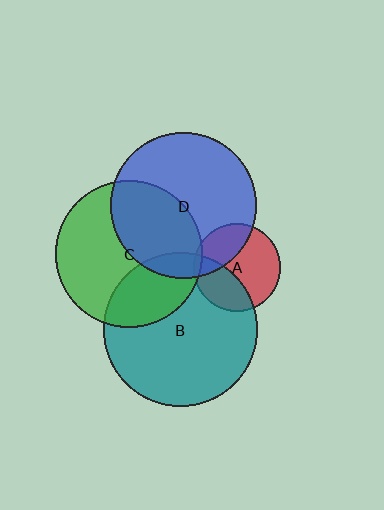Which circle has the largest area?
Circle B (teal).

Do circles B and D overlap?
Yes.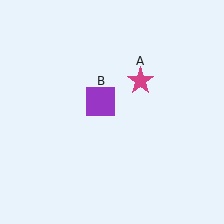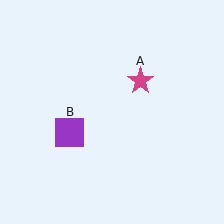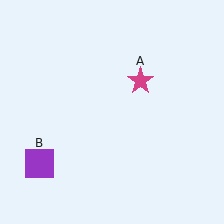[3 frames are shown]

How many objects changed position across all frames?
1 object changed position: purple square (object B).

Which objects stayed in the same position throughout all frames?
Magenta star (object A) remained stationary.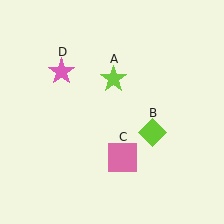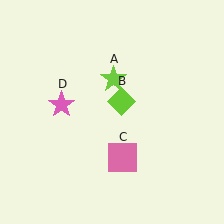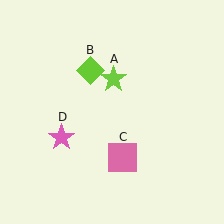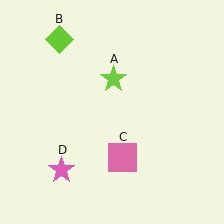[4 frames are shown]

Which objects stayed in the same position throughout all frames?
Lime star (object A) and pink square (object C) remained stationary.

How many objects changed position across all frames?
2 objects changed position: lime diamond (object B), pink star (object D).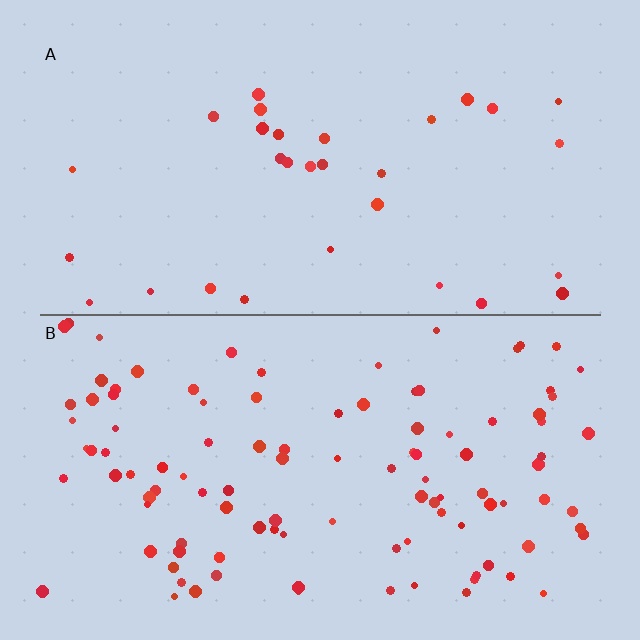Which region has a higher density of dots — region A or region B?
B (the bottom).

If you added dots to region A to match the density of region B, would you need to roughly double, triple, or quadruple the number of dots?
Approximately triple.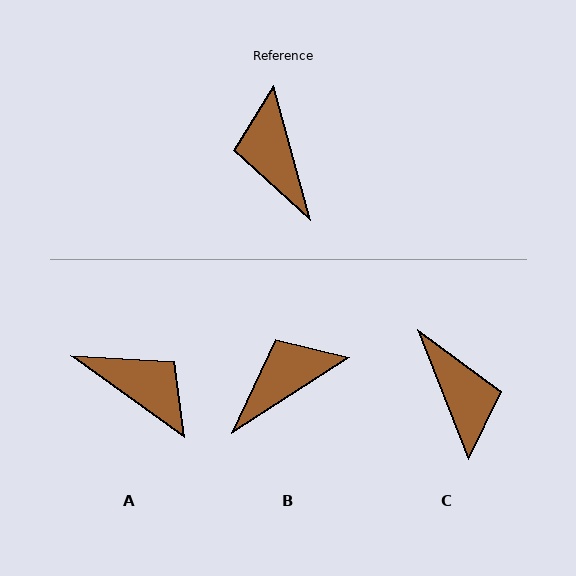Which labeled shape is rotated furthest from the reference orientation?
C, about 174 degrees away.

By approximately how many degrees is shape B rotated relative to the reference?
Approximately 73 degrees clockwise.